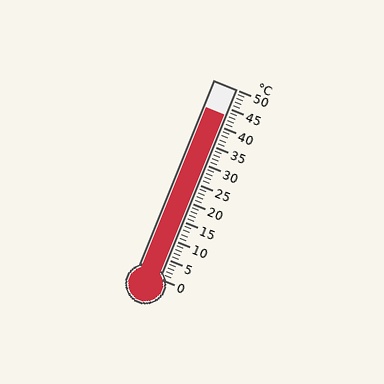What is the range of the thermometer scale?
The thermometer scale ranges from 0°C to 50°C.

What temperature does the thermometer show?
The thermometer shows approximately 43°C.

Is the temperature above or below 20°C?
The temperature is above 20°C.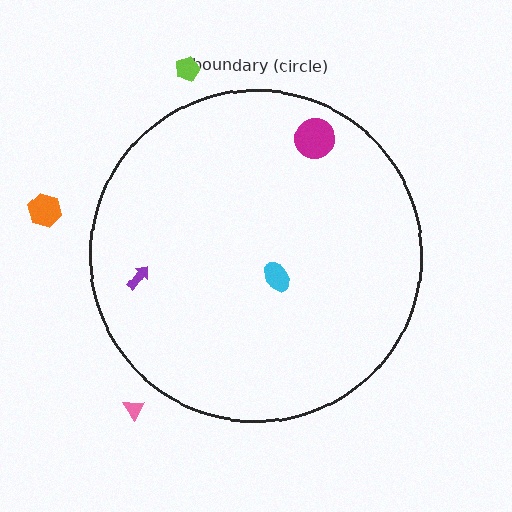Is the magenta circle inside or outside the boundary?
Inside.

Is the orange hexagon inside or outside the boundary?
Outside.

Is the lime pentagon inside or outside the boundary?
Outside.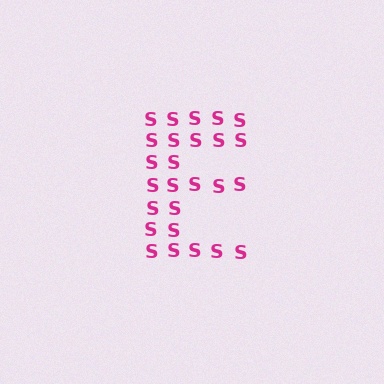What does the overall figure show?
The overall figure shows the letter E.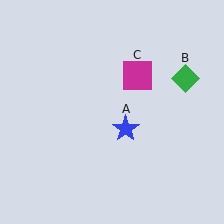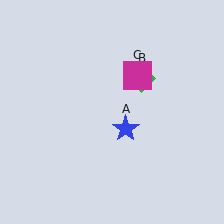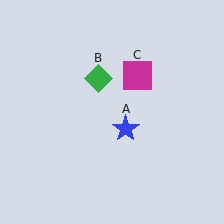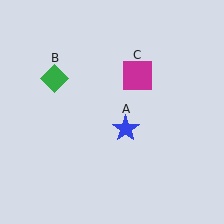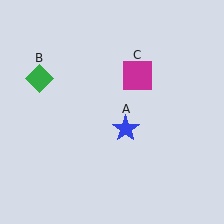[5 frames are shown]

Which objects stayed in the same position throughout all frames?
Blue star (object A) and magenta square (object C) remained stationary.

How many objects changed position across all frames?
1 object changed position: green diamond (object B).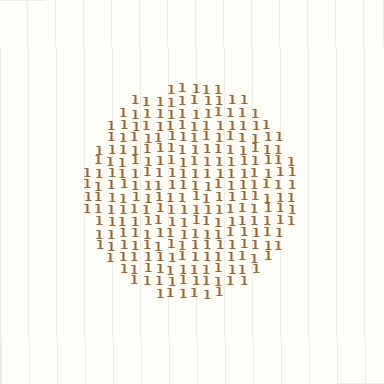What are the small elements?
The small elements are digit 1's.